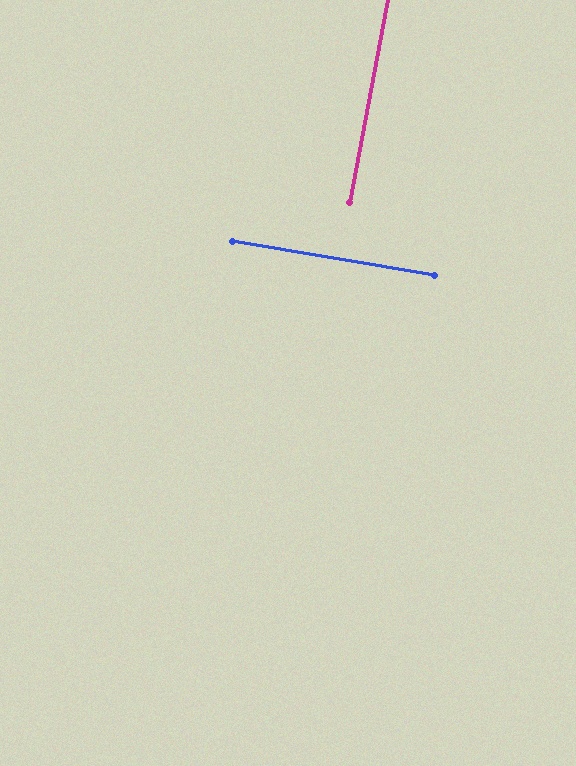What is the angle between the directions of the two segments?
Approximately 89 degrees.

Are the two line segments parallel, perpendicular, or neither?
Perpendicular — they meet at approximately 89°.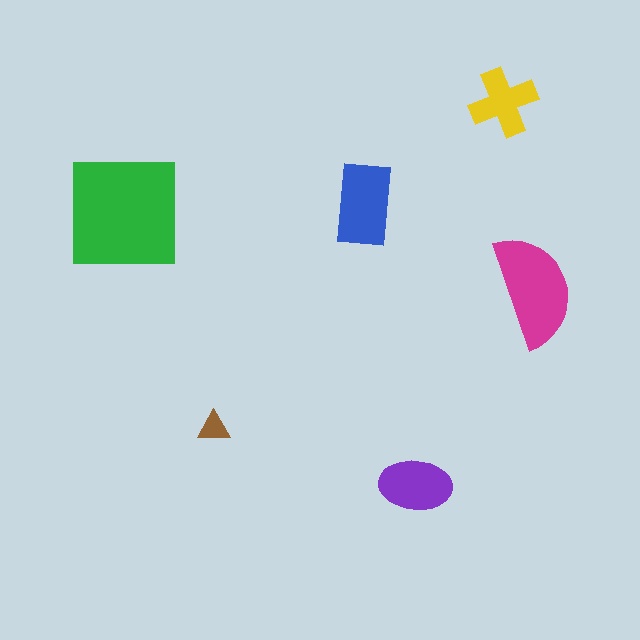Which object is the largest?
The green square.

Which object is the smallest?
The brown triangle.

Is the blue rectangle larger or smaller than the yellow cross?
Larger.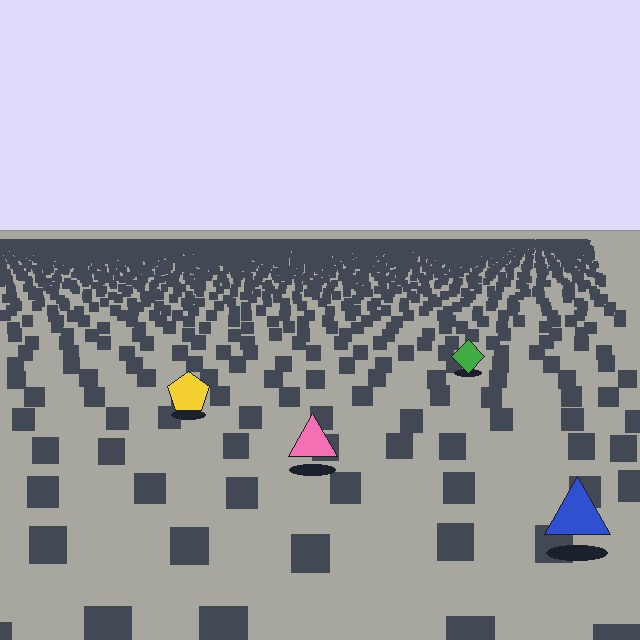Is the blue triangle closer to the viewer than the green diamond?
Yes. The blue triangle is closer — you can tell from the texture gradient: the ground texture is coarser near it.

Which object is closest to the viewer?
The blue triangle is closest. The texture marks near it are larger and more spread out.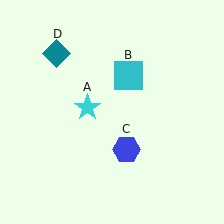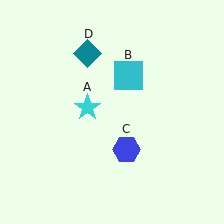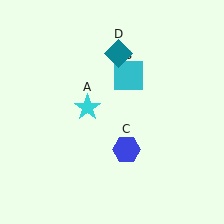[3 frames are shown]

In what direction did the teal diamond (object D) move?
The teal diamond (object D) moved right.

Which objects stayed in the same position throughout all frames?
Cyan star (object A) and cyan square (object B) and blue hexagon (object C) remained stationary.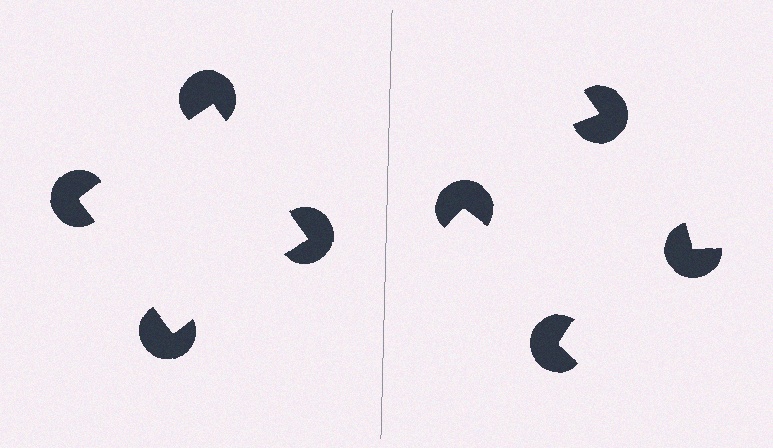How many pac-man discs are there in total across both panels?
8 — 4 on each side.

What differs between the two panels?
The pac-man discs are positioned identically on both sides; only the wedge orientations differ. On the left they align to a square; on the right they are misaligned.